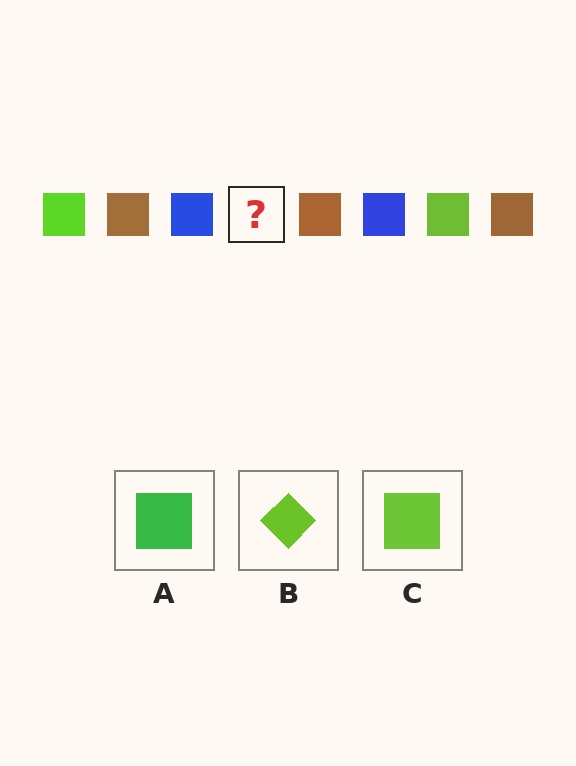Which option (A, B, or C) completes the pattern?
C.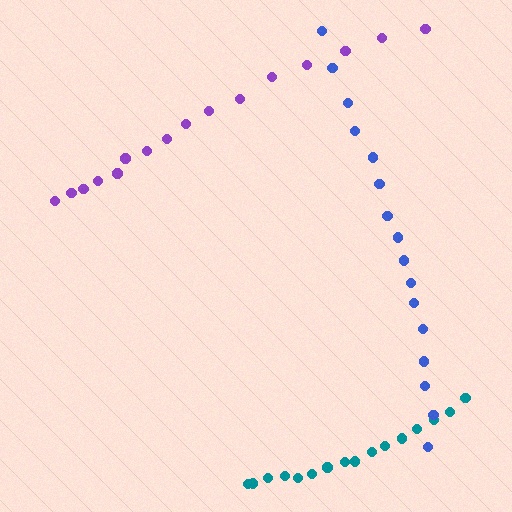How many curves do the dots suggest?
There are 3 distinct paths.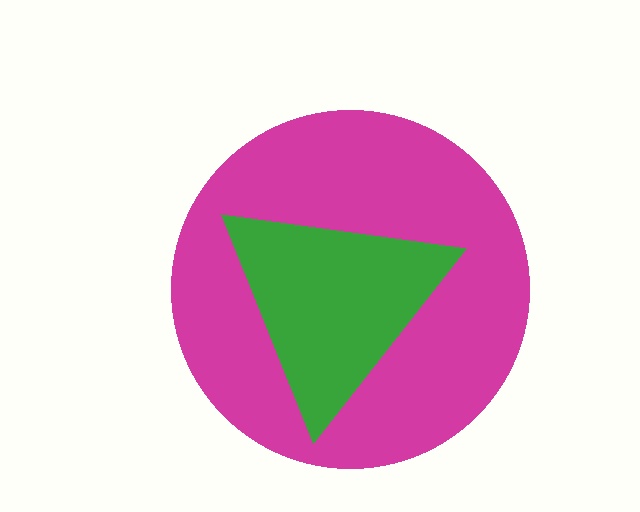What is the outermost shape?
The magenta circle.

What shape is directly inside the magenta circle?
The green triangle.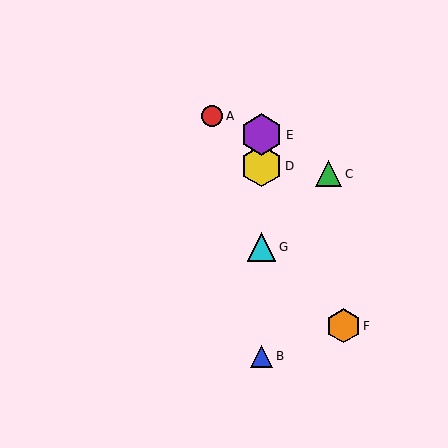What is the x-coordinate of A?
Object A is at x≈212.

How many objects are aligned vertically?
4 objects (B, D, E, G) are aligned vertically.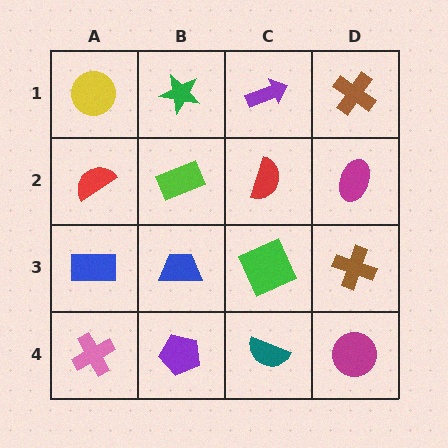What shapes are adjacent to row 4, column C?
A green square (row 3, column C), a purple pentagon (row 4, column B), a magenta circle (row 4, column D).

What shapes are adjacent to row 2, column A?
A yellow circle (row 1, column A), a blue rectangle (row 3, column A), a lime rectangle (row 2, column B).